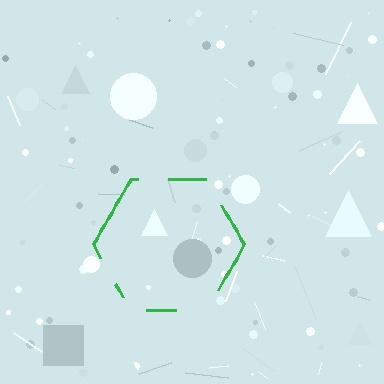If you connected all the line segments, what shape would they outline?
They would outline a hexagon.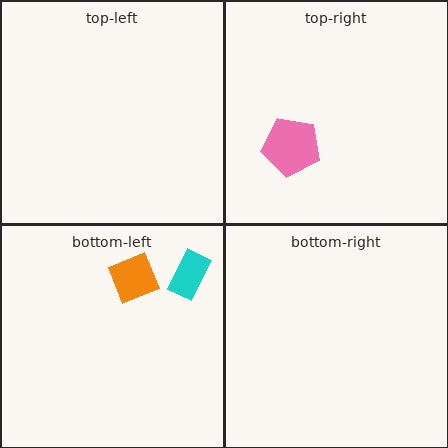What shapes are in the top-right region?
The pink pentagon.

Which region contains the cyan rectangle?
The bottom-left region.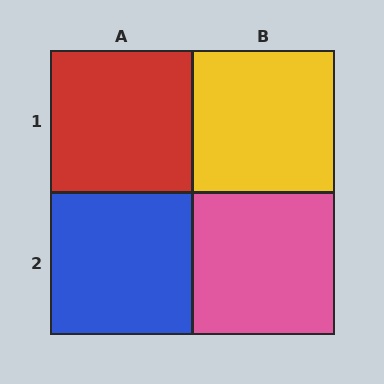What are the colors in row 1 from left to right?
Red, yellow.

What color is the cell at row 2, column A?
Blue.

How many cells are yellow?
1 cell is yellow.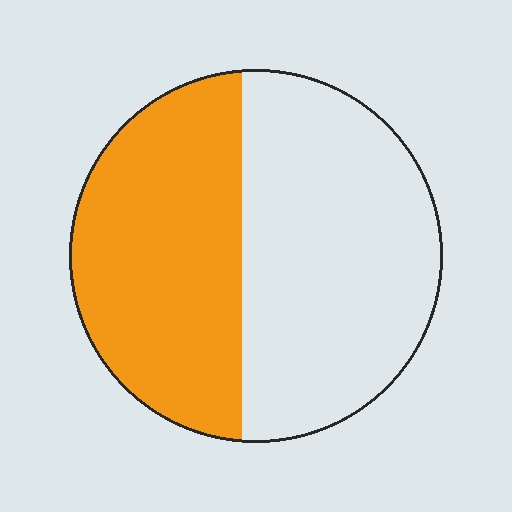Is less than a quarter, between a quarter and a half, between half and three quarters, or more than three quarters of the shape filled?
Between a quarter and a half.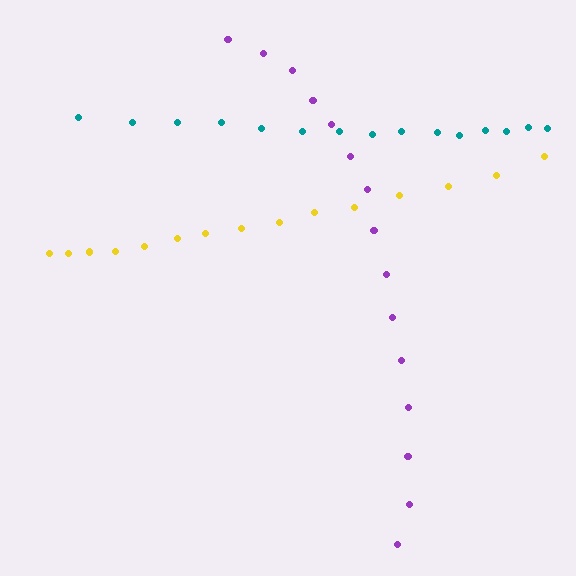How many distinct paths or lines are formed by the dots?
There are 3 distinct paths.